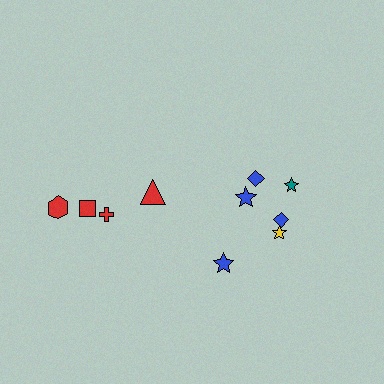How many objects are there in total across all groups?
There are 10 objects.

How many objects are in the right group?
There are 6 objects.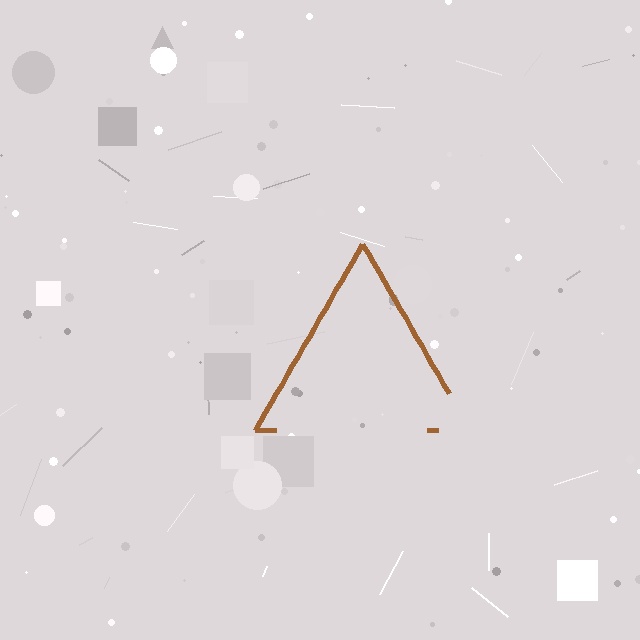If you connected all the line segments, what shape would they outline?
They would outline a triangle.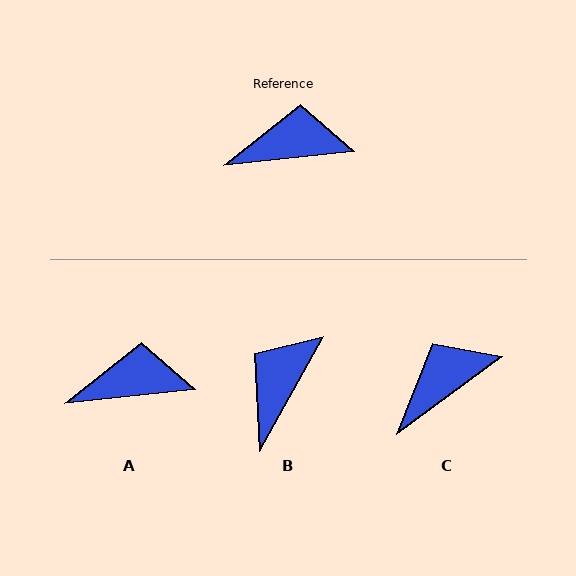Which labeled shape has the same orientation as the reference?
A.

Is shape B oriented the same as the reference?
No, it is off by about 55 degrees.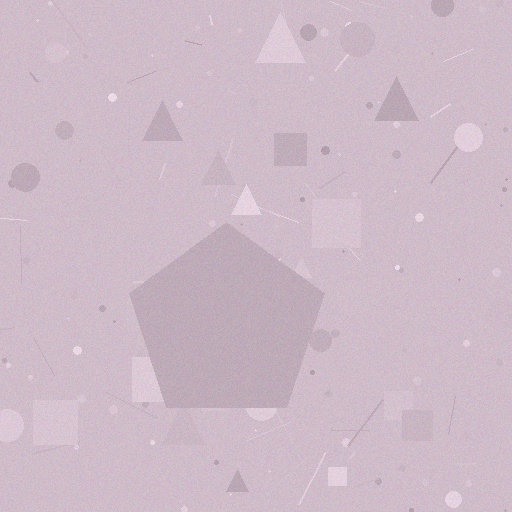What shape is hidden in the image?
A pentagon is hidden in the image.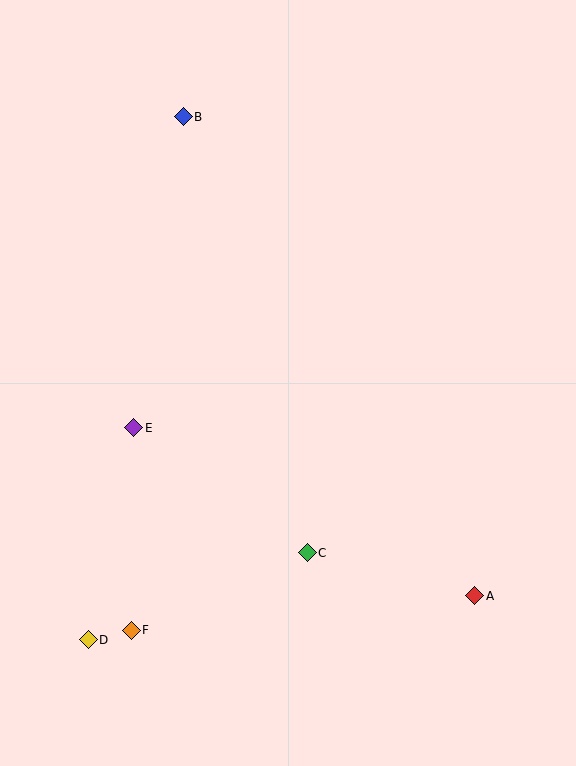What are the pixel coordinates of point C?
Point C is at (307, 553).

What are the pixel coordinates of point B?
Point B is at (183, 117).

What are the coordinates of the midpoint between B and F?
The midpoint between B and F is at (157, 374).